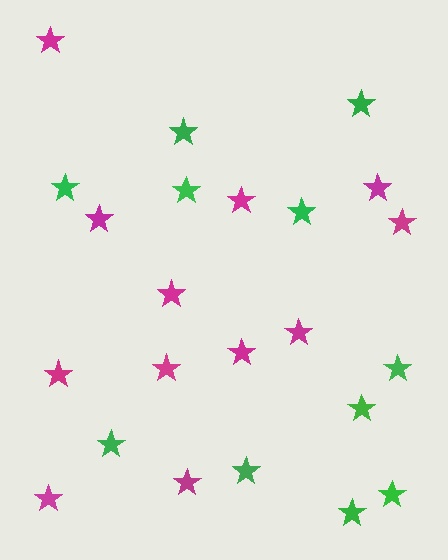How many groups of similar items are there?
There are 2 groups: one group of green stars (11) and one group of magenta stars (12).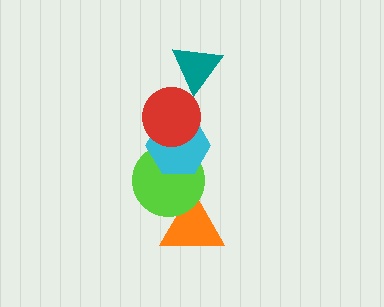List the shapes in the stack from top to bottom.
From top to bottom: the teal triangle, the red circle, the cyan hexagon, the lime circle, the orange triangle.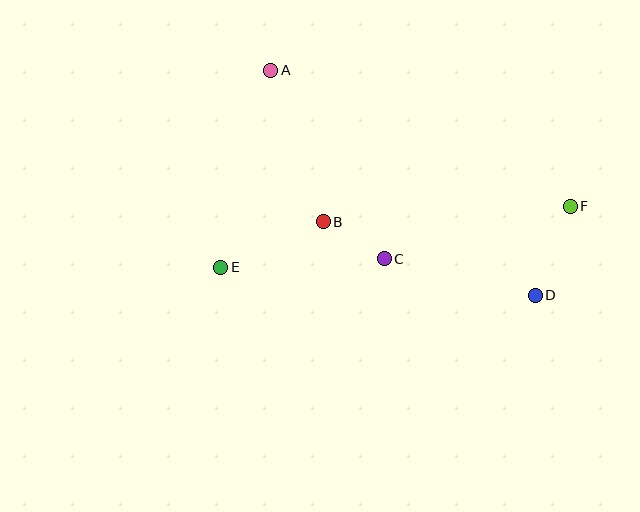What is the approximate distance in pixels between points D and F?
The distance between D and F is approximately 96 pixels.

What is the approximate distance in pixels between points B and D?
The distance between B and D is approximately 224 pixels.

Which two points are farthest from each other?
Points E and F are farthest from each other.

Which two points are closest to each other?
Points B and C are closest to each other.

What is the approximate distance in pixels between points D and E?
The distance between D and E is approximately 316 pixels.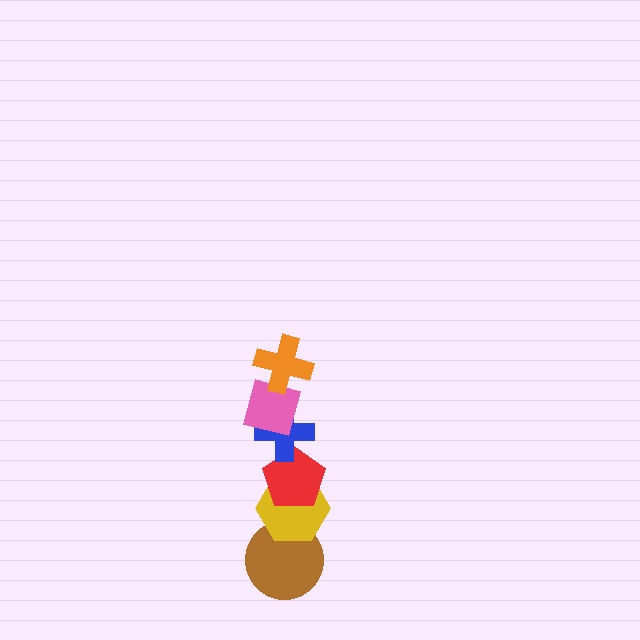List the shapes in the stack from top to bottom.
From top to bottom: the orange cross, the pink square, the blue cross, the red pentagon, the yellow hexagon, the brown circle.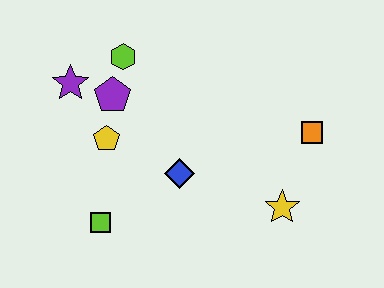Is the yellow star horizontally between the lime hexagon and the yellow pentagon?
No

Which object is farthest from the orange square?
The purple star is farthest from the orange square.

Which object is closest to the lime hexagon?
The purple pentagon is closest to the lime hexagon.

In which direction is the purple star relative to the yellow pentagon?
The purple star is above the yellow pentagon.